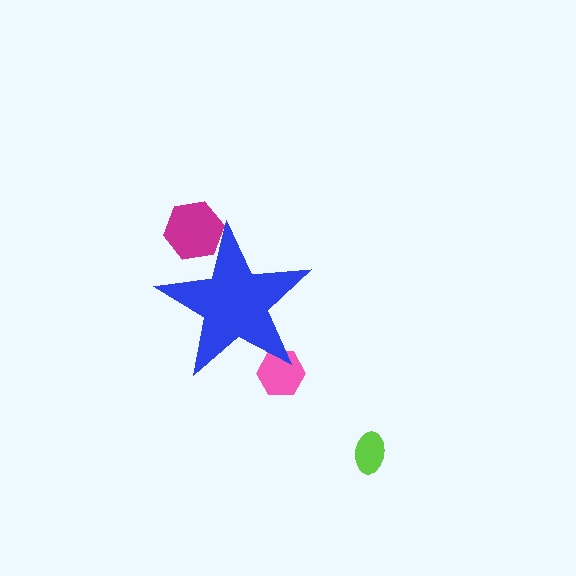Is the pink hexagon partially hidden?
Yes, the pink hexagon is partially hidden behind the blue star.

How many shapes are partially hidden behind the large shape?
2 shapes are partially hidden.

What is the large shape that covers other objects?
A blue star.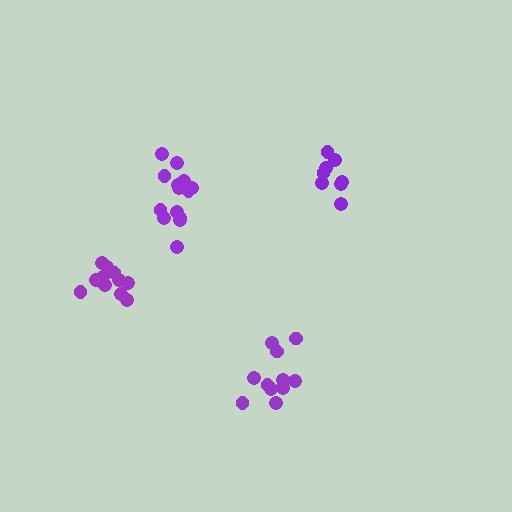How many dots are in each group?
Group 1: 11 dots, Group 2: 14 dots, Group 3: 12 dots, Group 4: 8 dots (45 total).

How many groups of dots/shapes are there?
There are 4 groups.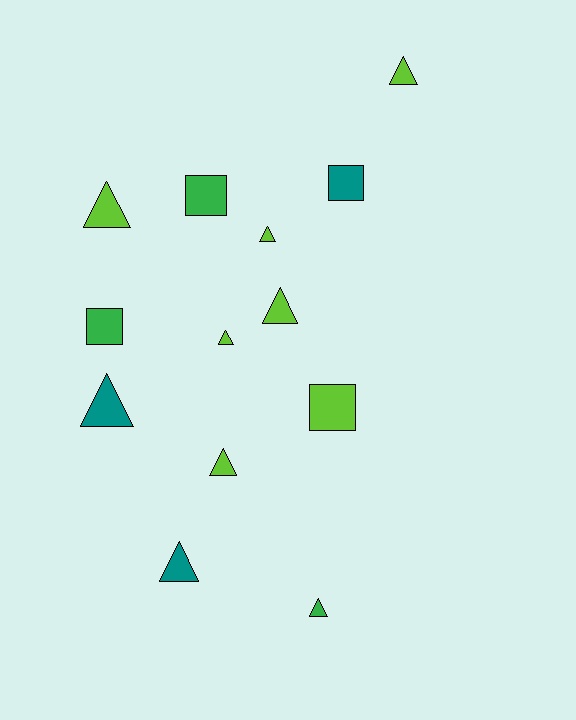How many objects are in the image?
There are 13 objects.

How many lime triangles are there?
There are 6 lime triangles.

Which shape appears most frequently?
Triangle, with 9 objects.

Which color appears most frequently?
Lime, with 7 objects.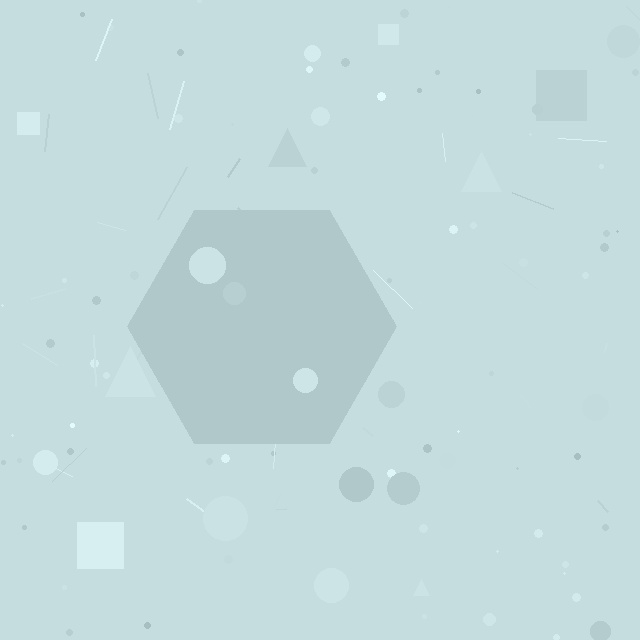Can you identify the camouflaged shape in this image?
The camouflaged shape is a hexagon.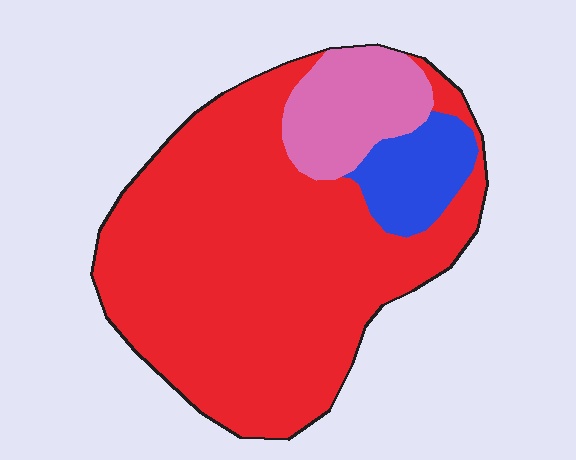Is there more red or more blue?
Red.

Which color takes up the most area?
Red, at roughly 75%.